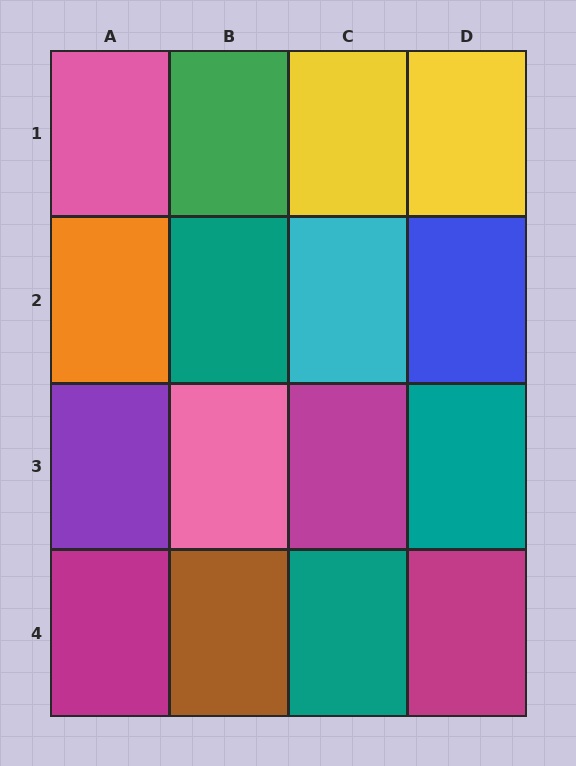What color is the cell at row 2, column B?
Teal.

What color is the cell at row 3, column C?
Magenta.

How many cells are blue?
1 cell is blue.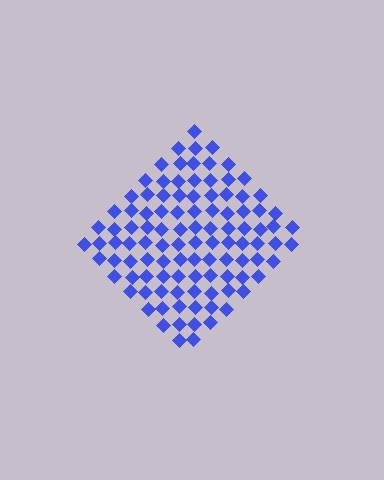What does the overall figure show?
The overall figure shows a diamond.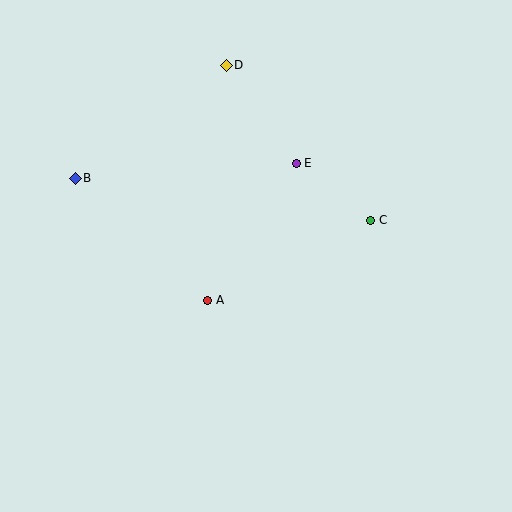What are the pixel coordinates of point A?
Point A is at (208, 300).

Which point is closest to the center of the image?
Point A at (208, 300) is closest to the center.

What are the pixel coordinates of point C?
Point C is at (371, 220).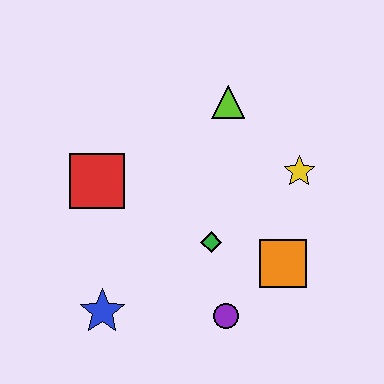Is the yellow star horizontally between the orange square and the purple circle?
No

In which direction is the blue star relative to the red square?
The blue star is below the red square.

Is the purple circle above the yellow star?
No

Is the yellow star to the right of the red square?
Yes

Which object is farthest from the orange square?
The red square is farthest from the orange square.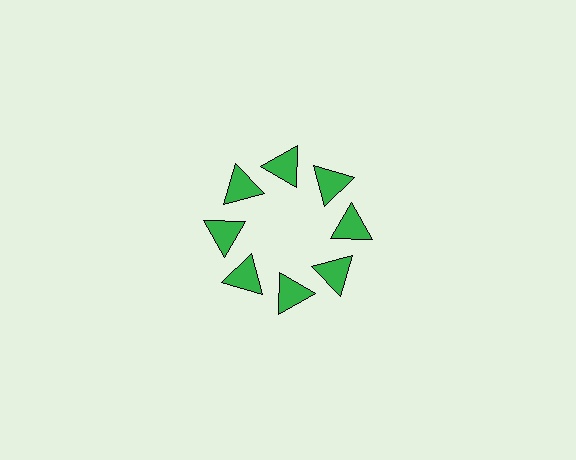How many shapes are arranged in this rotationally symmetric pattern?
There are 8 shapes, arranged in 8 groups of 1.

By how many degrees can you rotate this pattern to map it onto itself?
The pattern maps onto itself every 45 degrees of rotation.